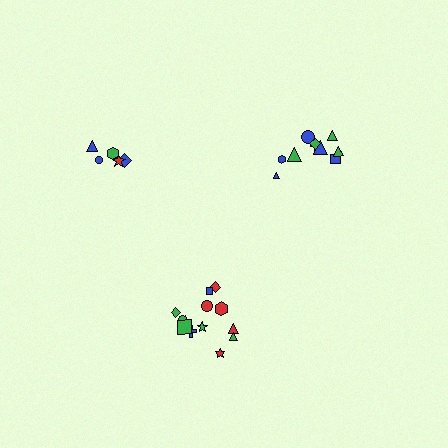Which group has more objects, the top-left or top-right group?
The top-right group.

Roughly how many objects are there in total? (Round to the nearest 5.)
Roughly 25 objects in total.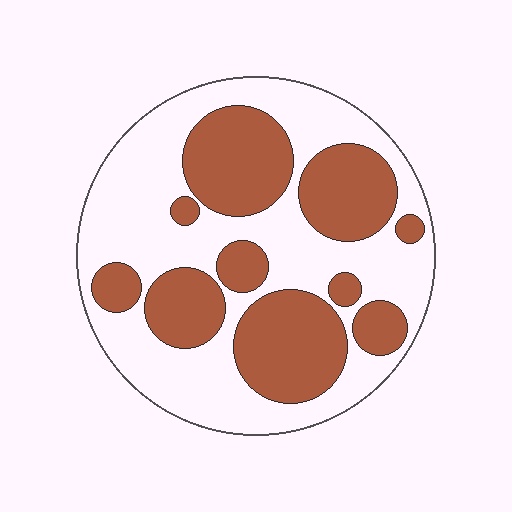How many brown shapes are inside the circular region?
10.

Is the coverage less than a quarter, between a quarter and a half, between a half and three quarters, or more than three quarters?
Between a quarter and a half.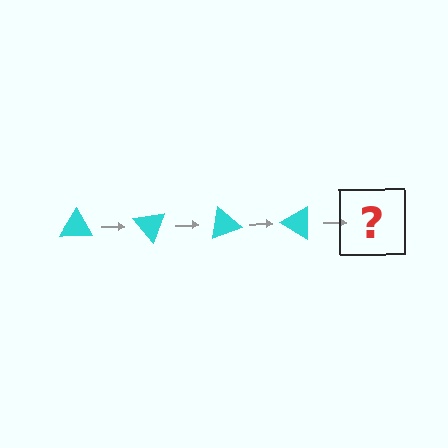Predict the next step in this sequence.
The next step is a cyan triangle rotated 200 degrees.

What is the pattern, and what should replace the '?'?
The pattern is that the triangle rotates 50 degrees each step. The '?' should be a cyan triangle rotated 200 degrees.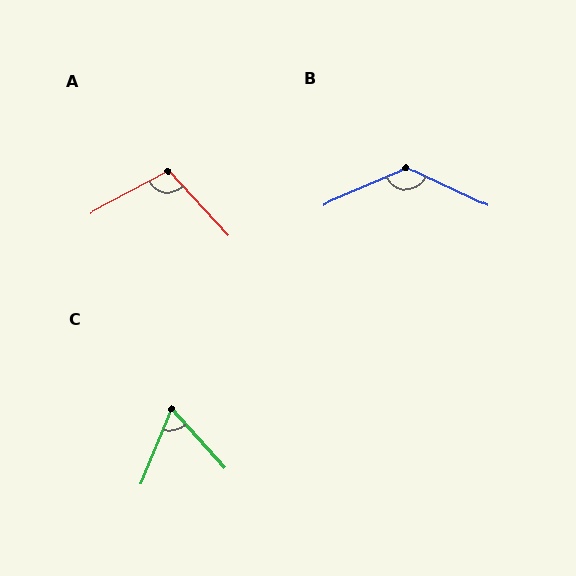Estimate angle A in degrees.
Approximately 104 degrees.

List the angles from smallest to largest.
C (64°), A (104°), B (131°).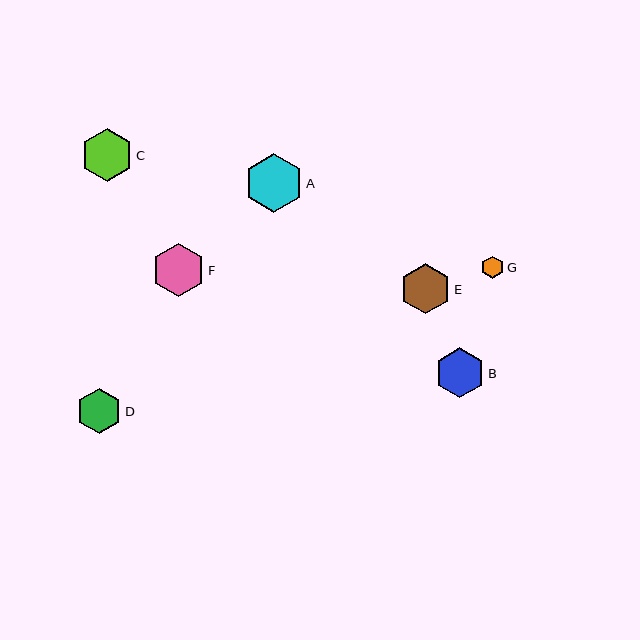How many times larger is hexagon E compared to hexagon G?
Hexagon E is approximately 2.3 times the size of hexagon G.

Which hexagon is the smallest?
Hexagon G is the smallest with a size of approximately 22 pixels.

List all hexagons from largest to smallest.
From largest to smallest: A, F, C, E, B, D, G.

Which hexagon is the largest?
Hexagon A is the largest with a size of approximately 59 pixels.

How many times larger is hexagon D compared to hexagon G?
Hexagon D is approximately 2.0 times the size of hexagon G.